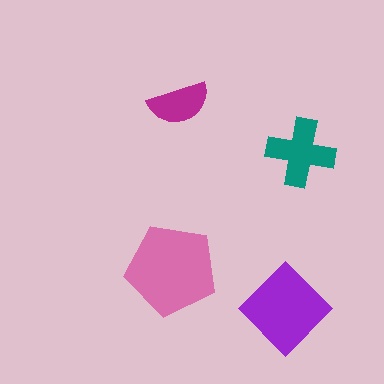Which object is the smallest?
The magenta semicircle.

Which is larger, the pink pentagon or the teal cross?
The pink pentagon.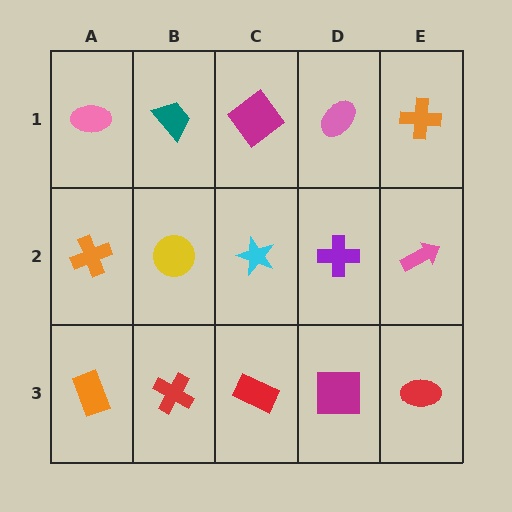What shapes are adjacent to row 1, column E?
A pink arrow (row 2, column E), a pink ellipse (row 1, column D).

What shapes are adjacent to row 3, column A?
An orange cross (row 2, column A), a red cross (row 3, column B).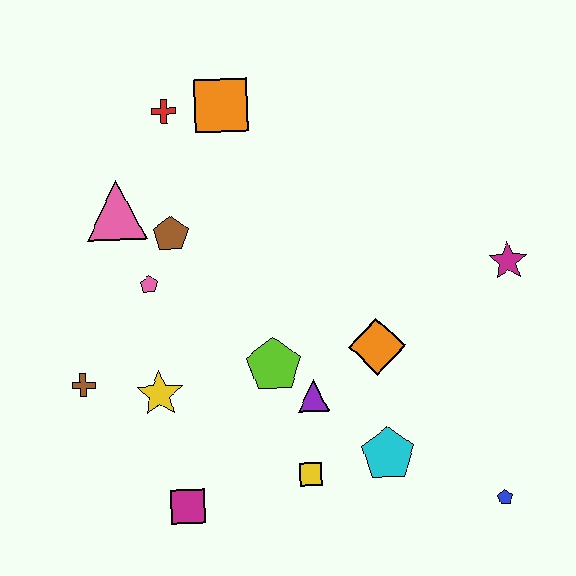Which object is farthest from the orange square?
The blue pentagon is farthest from the orange square.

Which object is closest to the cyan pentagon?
The yellow square is closest to the cyan pentagon.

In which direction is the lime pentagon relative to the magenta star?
The lime pentagon is to the left of the magenta star.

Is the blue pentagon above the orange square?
No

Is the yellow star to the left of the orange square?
Yes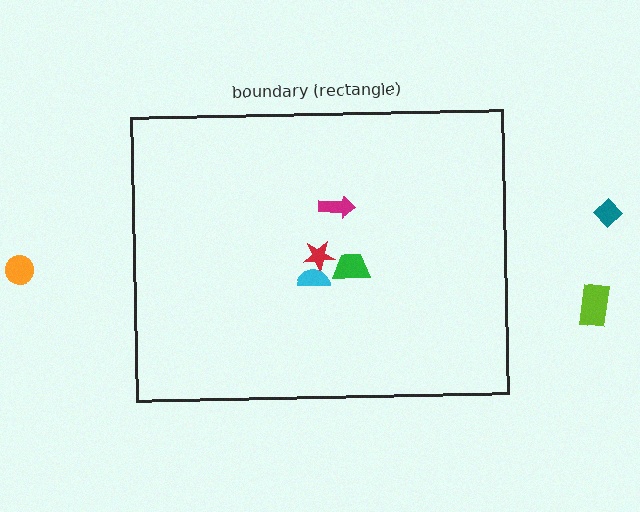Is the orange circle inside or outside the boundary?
Outside.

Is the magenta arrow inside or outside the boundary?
Inside.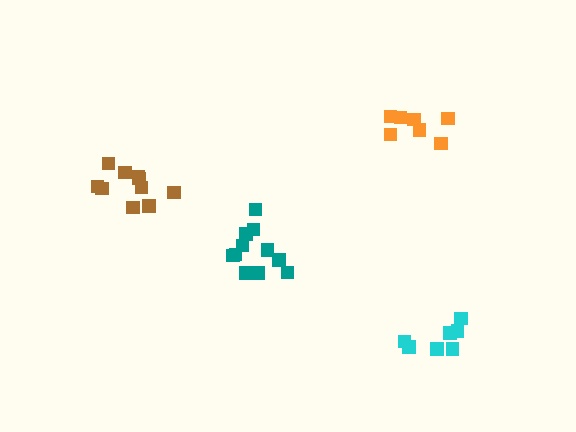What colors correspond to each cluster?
The clusters are colored: cyan, brown, teal, orange.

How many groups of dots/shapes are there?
There are 4 groups.